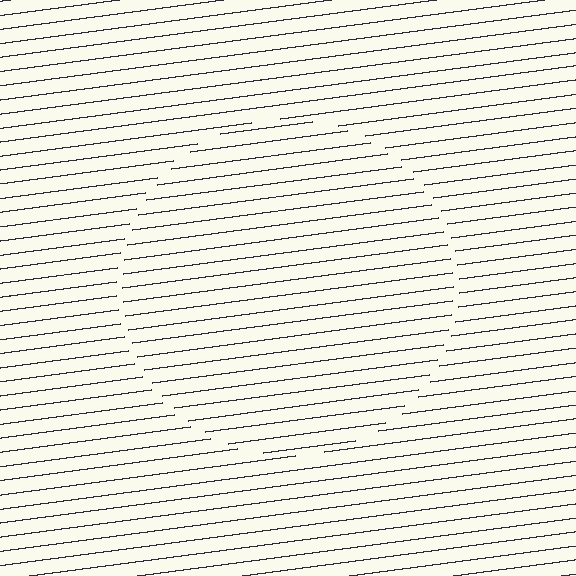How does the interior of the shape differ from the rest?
The interior of the shape contains the same grating, shifted by half a period — the contour is defined by the phase discontinuity where line-ends from the inner and outer gratings abut.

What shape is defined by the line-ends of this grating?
An illusory circle. The interior of the shape contains the same grating, shifted by half a period — the contour is defined by the phase discontinuity where line-ends from the inner and outer gratings abut.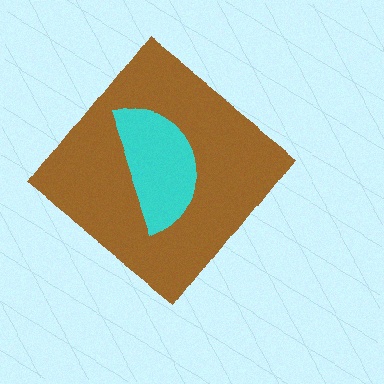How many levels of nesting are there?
2.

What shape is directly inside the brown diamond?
The cyan semicircle.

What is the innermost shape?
The cyan semicircle.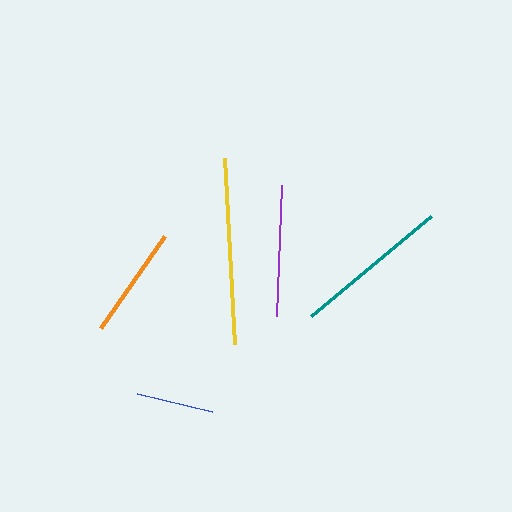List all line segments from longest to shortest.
From longest to shortest: yellow, teal, purple, orange, blue.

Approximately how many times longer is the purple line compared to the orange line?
The purple line is approximately 1.2 times the length of the orange line.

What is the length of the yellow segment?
The yellow segment is approximately 186 pixels long.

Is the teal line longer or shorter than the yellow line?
The yellow line is longer than the teal line.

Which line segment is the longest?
The yellow line is the longest at approximately 186 pixels.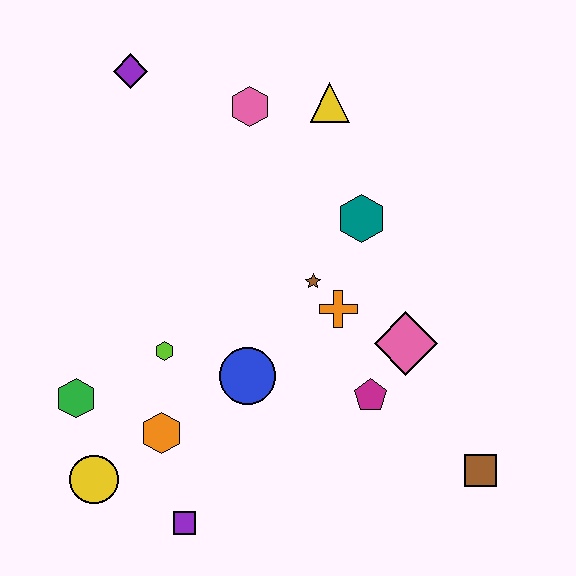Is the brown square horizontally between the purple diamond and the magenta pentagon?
No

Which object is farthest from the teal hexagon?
The yellow circle is farthest from the teal hexagon.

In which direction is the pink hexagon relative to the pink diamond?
The pink hexagon is above the pink diamond.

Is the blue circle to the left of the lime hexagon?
No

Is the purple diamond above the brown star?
Yes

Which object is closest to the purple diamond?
The pink hexagon is closest to the purple diamond.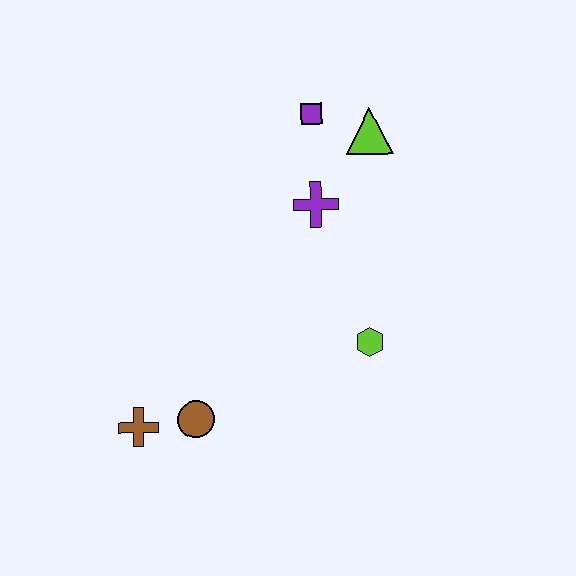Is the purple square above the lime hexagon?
Yes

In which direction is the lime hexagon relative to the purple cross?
The lime hexagon is below the purple cross.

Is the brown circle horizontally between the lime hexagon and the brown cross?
Yes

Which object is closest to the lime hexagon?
The purple cross is closest to the lime hexagon.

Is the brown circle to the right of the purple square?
No